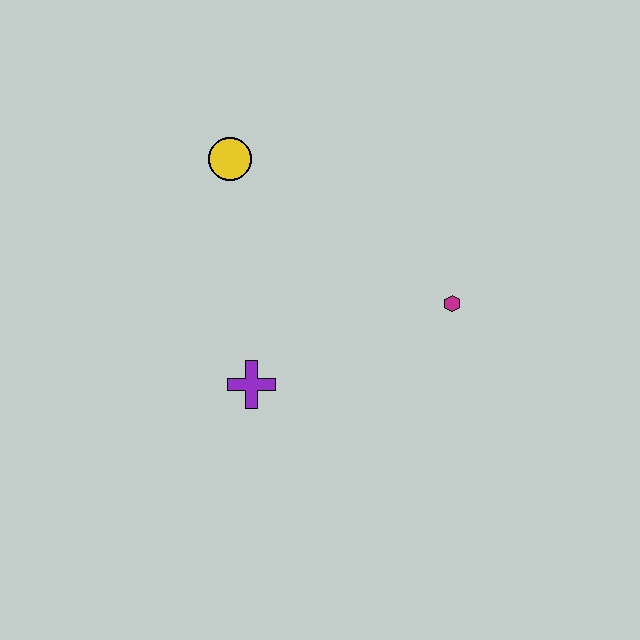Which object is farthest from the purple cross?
The yellow circle is farthest from the purple cross.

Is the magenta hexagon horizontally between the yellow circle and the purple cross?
No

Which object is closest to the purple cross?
The magenta hexagon is closest to the purple cross.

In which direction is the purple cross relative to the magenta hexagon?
The purple cross is to the left of the magenta hexagon.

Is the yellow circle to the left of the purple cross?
Yes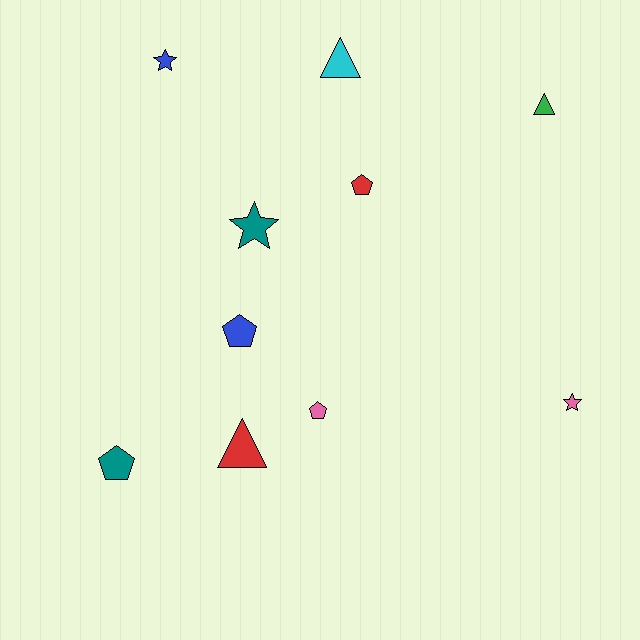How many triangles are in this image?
There are 3 triangles.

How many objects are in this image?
There are 10 objects.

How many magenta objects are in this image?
There are no magenta objects.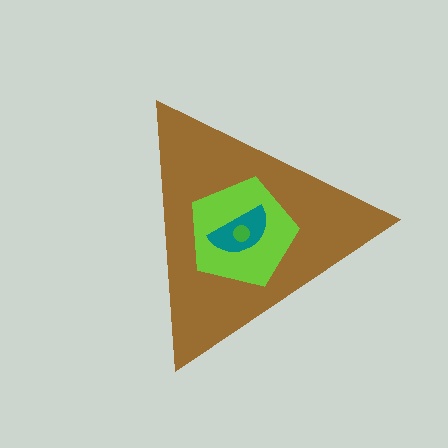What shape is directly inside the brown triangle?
The lime pentagon.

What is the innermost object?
The green circle.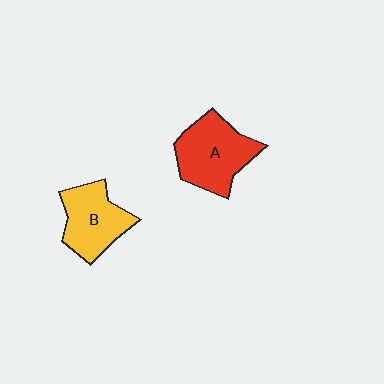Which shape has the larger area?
Shape A (red).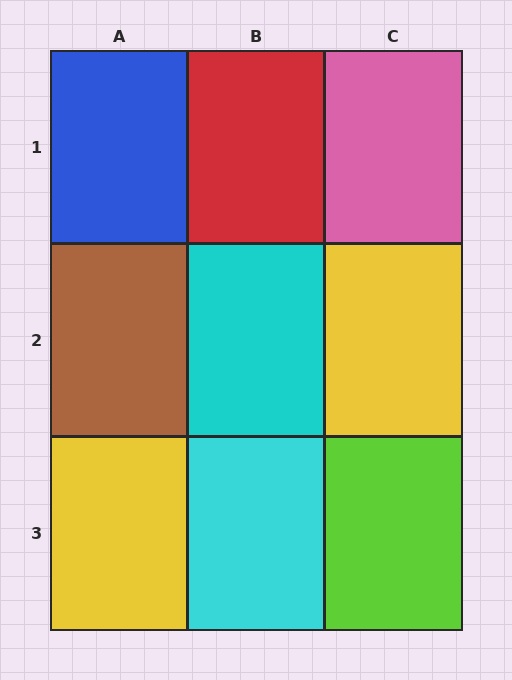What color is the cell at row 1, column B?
Red.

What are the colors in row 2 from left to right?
Brown, cyan, yellow.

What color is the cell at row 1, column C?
Pink.